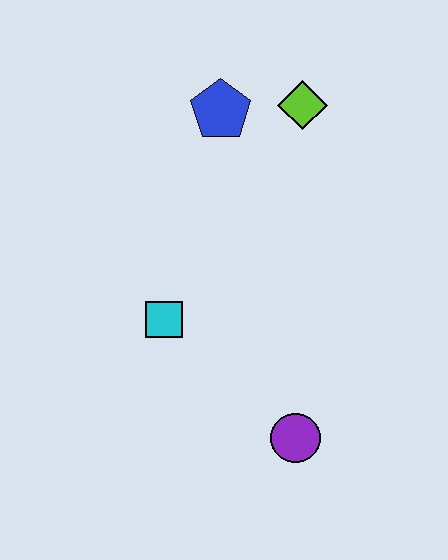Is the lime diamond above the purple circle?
Yes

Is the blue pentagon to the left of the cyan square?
No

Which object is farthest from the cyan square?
The lime diamond is farthest from the cyan square.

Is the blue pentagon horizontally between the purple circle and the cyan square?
Yes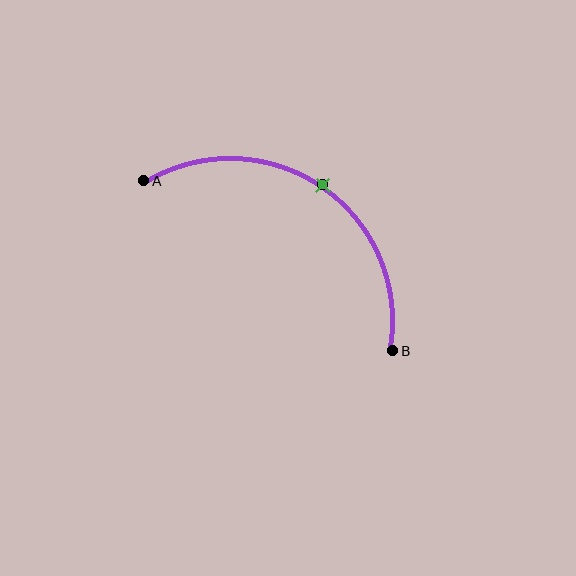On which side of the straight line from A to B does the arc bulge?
The arc bulges above and to the right of the straight line connecting A and B.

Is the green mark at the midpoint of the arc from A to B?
Yes. The green mark lies on the arc at equal arc-length from both A and B — it is the arc midpoint.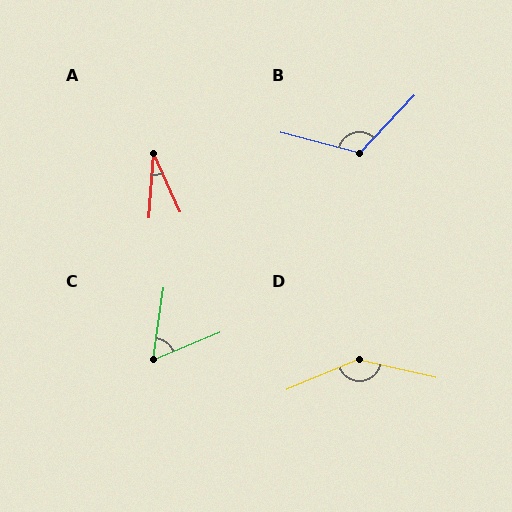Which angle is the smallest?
A, at approximately 28 degrees.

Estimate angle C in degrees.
Approximately 59 degrees.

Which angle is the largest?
D, at approximately 144 degrees.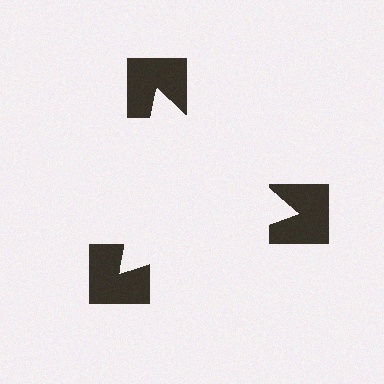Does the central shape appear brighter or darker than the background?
It typically appears slightly brighter than the background, even though no actual brightness change is drawn.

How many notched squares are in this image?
There are 3 — one at each vertex of the illusory triangle.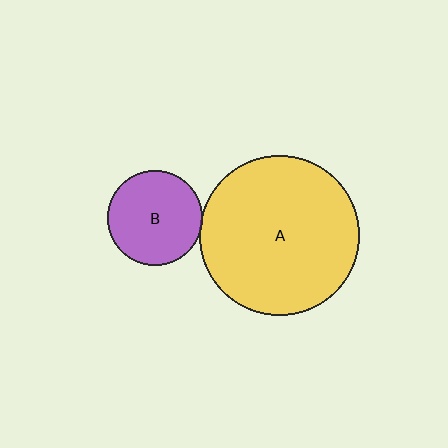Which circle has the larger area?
Circle A (yellow).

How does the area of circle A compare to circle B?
Approximately 2.8 times.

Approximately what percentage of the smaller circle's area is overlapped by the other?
Approximately 5%.